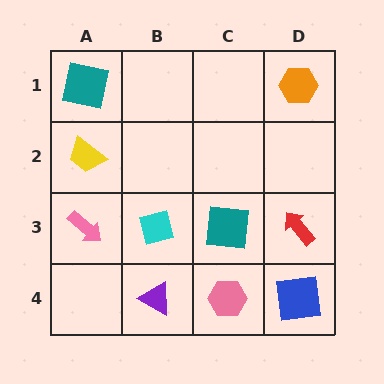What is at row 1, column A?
A teal square.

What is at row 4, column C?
A pink hexagon.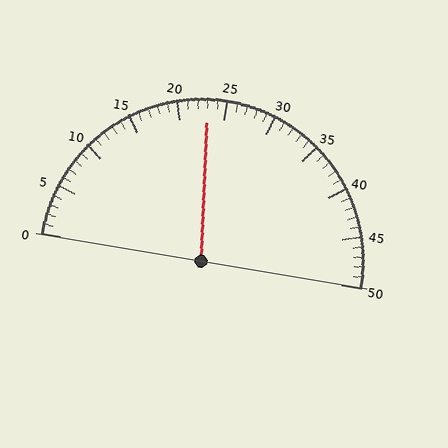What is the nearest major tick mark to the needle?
The nearest major tick mark is 25.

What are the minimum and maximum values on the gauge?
The gauge ranges from 0 to 50.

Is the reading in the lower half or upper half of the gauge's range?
The reading is in the lower half of the range (0 to 50).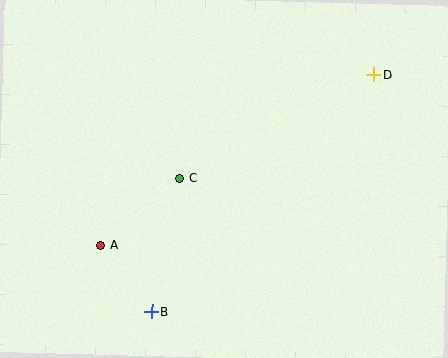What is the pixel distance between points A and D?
The distance between A and D is 322 pixels.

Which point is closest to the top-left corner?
Point C is closest to the top-left corner.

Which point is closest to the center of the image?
Point C at (180, 178) is closest to the center.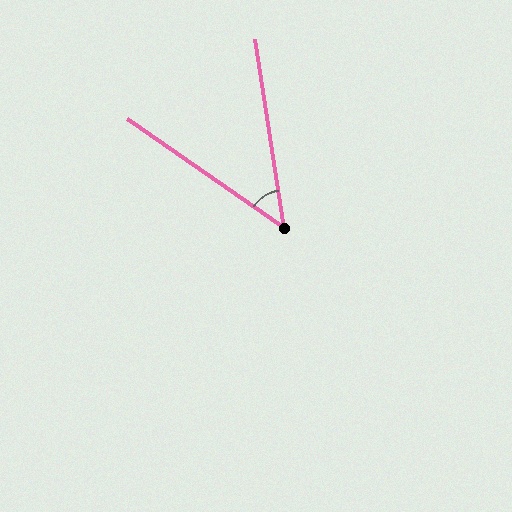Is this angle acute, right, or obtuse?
It is acute.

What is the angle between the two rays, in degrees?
Approximately 47 degrees.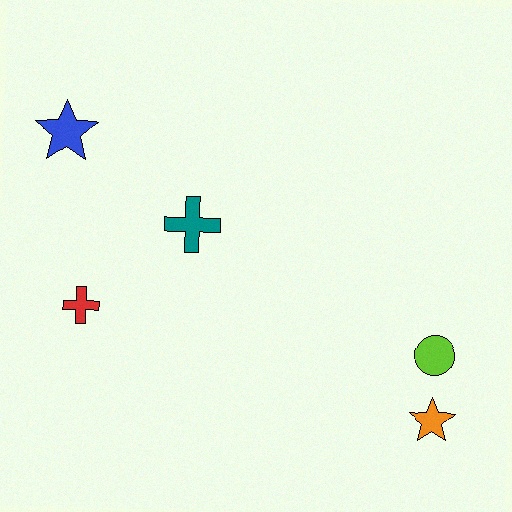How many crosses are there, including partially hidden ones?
There are 2 crosses.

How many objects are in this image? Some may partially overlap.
There are 5 objects.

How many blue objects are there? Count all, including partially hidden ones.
There is 1 blue object.